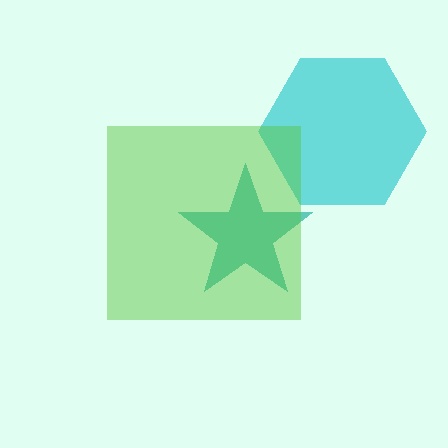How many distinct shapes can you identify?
There are 3 distinct shapes: a teal star, a cyan hexagon, a lime square.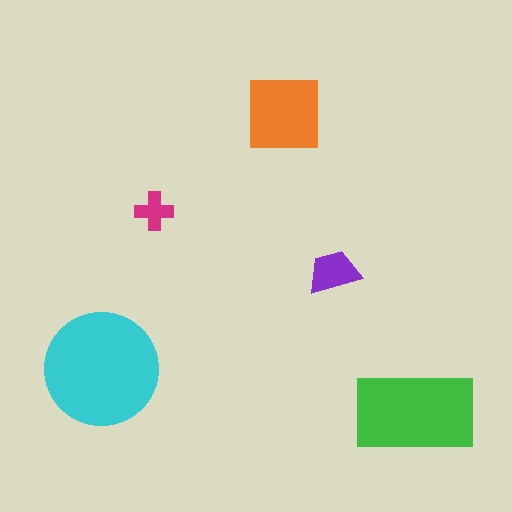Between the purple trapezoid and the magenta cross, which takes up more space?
The purple trapezoid.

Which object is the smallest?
The magenta cross.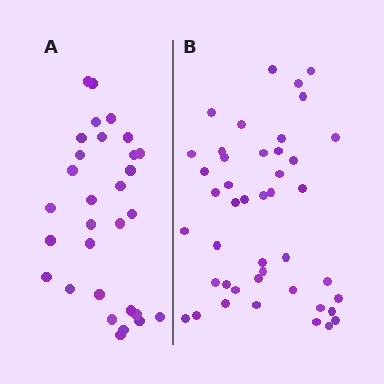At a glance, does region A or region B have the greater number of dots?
Region B (the right region) has more dots.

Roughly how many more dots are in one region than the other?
Region B has approximately 15 more dots than region A.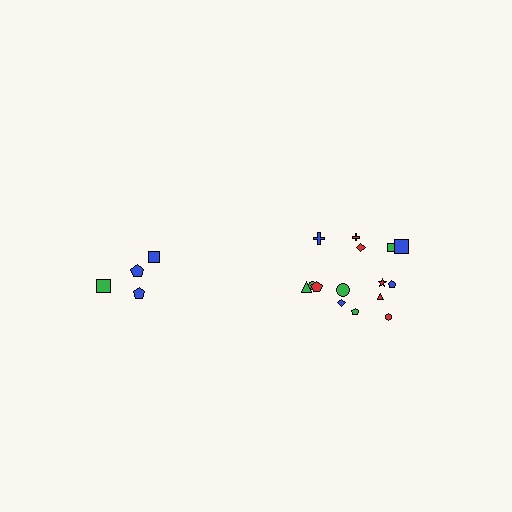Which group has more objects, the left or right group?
The right group.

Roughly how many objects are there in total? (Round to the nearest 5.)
Roughly 20 objects in total.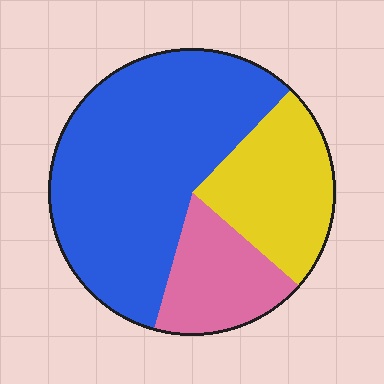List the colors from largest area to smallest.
From largest to smallest: blue, yellow, pink.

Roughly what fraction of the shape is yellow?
Yellow takes up about one quarter (1/4) of the shape.